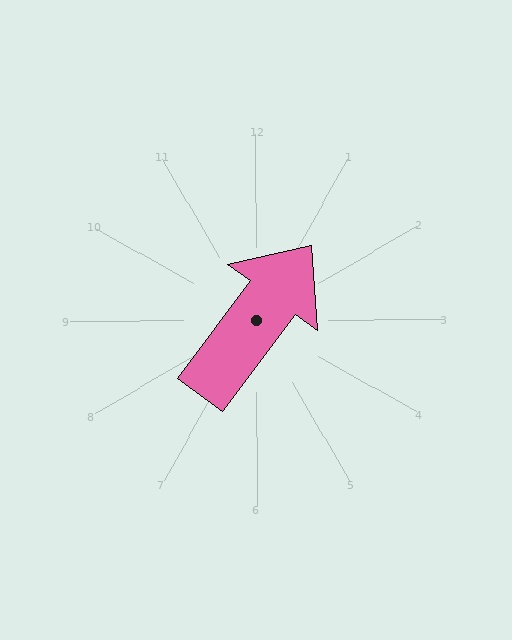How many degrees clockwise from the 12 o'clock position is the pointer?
Approximately 37 degrees.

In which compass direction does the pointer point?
Northeast.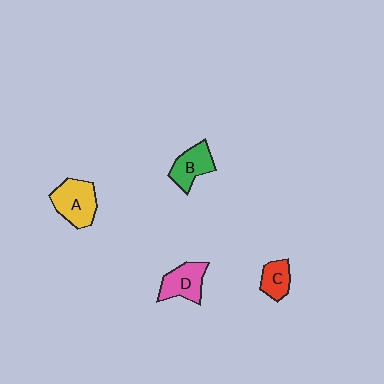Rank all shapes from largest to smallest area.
From largest to smallest: A (yellow), D (pink), B (green), C (red).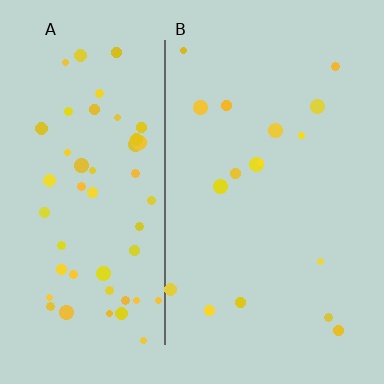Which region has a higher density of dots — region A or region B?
A (the left).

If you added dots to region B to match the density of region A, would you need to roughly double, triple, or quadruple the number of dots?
Approximately triple.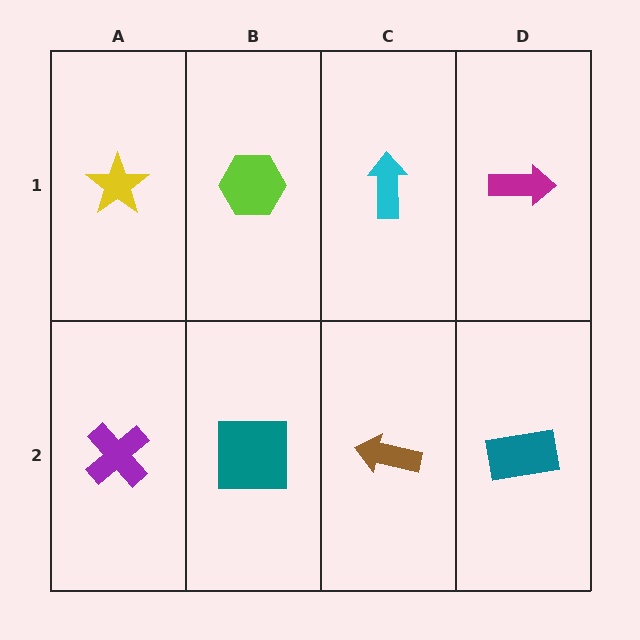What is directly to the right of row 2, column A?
A teal square.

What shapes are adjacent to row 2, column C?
A cyan arrow (row 1, column C), a teal square (row 2, column B), a teal rectangle (row 2, column D).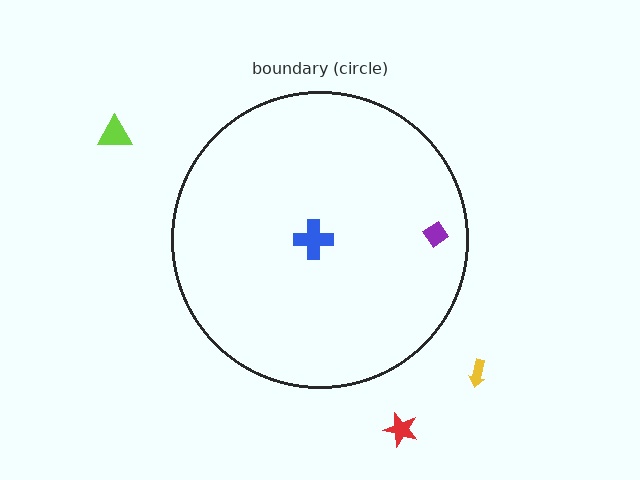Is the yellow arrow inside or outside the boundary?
Outside.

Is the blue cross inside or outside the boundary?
Inside.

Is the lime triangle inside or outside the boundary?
Outside.